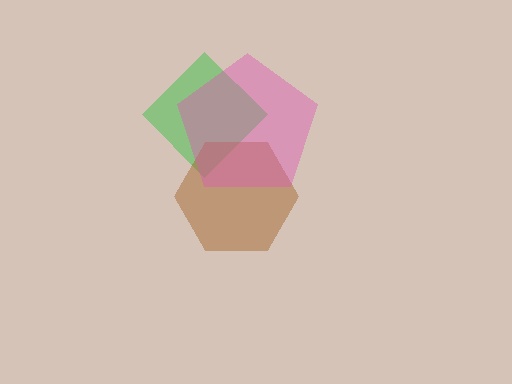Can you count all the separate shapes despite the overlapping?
Yes, there are 3 separate shapes.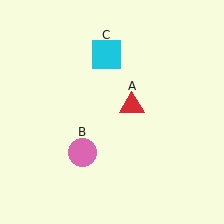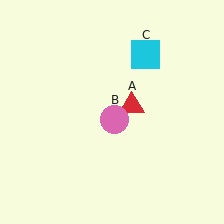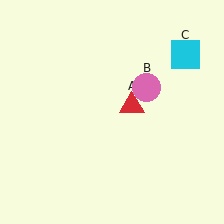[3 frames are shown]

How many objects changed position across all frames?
2 objects changed position: pink circle (object B), cyan square (object C).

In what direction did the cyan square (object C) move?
The cyan square (object C) moved right.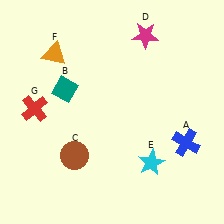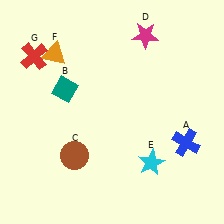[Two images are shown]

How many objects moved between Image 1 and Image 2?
1 object moved between the two images.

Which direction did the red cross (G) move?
The red cross (G) moved up.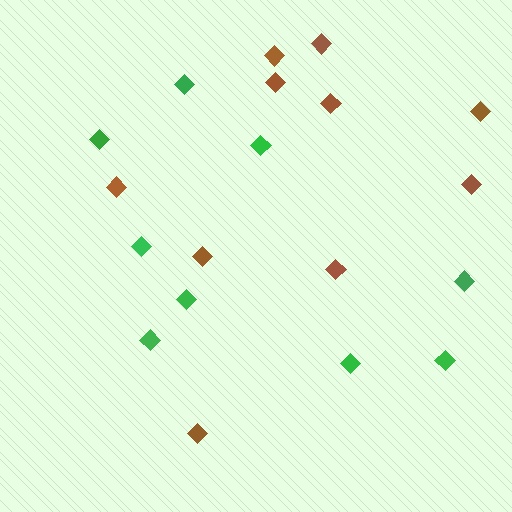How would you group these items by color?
There are 2 groups: one group of brown diamonds (10) and one group of green diamonds (9).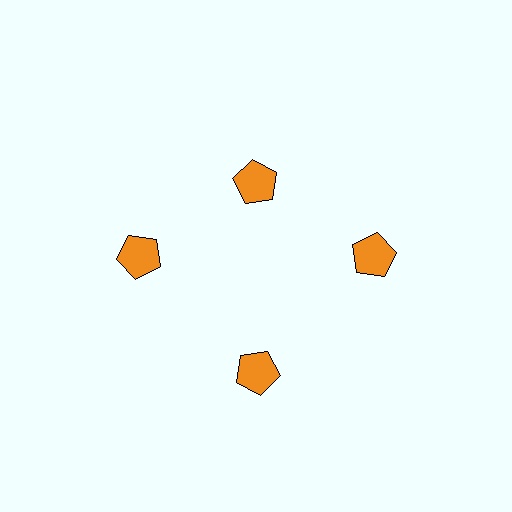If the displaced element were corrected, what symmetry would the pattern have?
It would have 4-fold rotational symmetry — the pattern would map onto itself every 90 degrees.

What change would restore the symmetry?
The symmetry would be restored by moving it outward, back onto the ring so that all 4 pentagons sit at equal angles and equal distance from the center.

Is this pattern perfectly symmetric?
No. The 4 orange pentagons are arranged in a ring, but one element near the 12 o'clock position is pulled inward toward the center, breaking the 4-fold rotational symmetry.